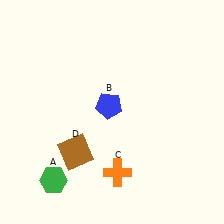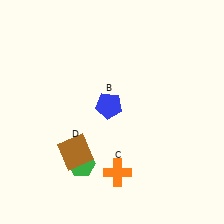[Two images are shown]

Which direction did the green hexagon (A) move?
The green hexagon (A) moved right.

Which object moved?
The green hexagon (A) moved right.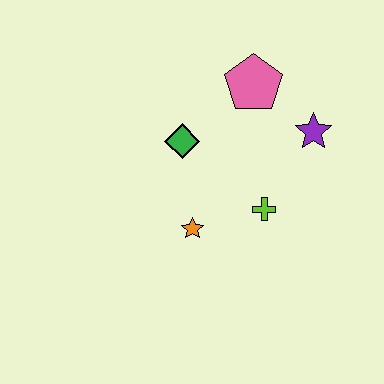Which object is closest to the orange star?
The lime cross is closest to the orange star.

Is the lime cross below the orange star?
No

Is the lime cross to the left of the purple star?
Yes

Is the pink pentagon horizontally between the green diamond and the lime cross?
Yes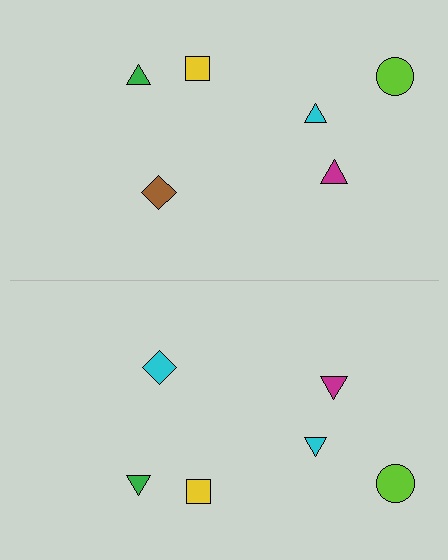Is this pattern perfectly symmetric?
No, the pattern is not perfectly symmetric. The cyan diamond on the bottom side breaks the symmetry — its mirror counterpart is brown.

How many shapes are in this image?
There are 12 shapes in this image.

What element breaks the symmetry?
The cyan diamond on the bottom side breaks the symmetry — its mirror counterpart is brown.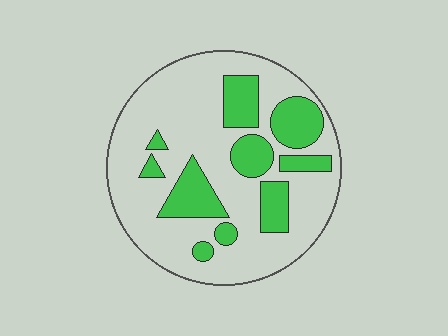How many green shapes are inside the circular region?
10.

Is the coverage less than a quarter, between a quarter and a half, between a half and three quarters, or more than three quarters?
Between a quarter and a half.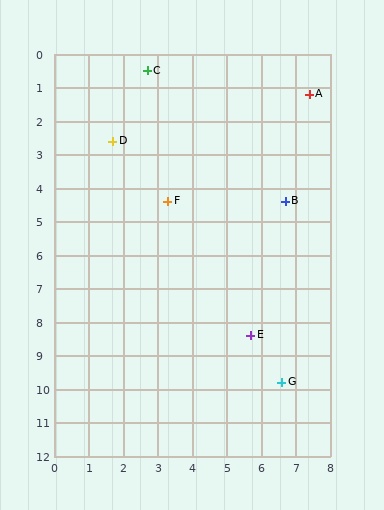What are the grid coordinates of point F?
Point F is at approximately (3.3, 4.4).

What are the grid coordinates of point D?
Point D is at approximately (1.7, 2.6).